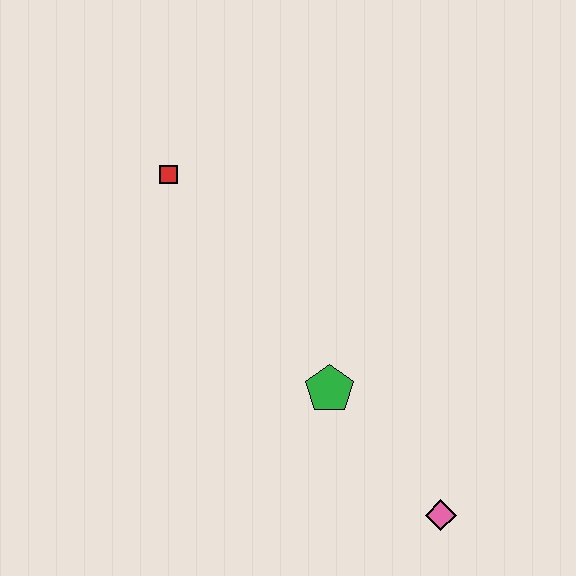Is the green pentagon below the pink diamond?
No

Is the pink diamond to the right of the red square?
Yes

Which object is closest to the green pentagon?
The pink diamond is closest to the green pentagon.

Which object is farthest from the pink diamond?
The red square is farthest from the pink diamond.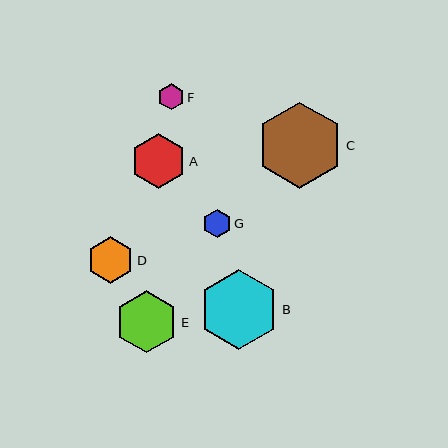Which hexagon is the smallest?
Hexagon F is the smallest with a size of approximately 26 pixels.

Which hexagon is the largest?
Hexagon C is the largest with a size of approximately 86 pixels.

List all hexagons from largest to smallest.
From largest to smallest: C, B, E, A, D, G, F.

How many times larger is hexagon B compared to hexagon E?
Hexagon B is approximately 1.3 times the size of hexagon E.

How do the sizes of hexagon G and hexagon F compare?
Hexagon G and hexagon F are approximately the same size.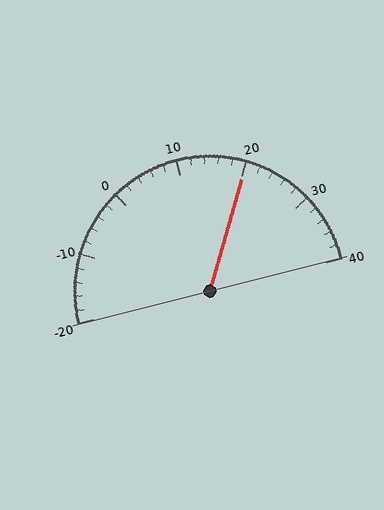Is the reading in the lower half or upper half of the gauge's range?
The reading is in the upper half of the range (-20 to 40).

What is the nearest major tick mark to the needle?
The nearest major tick mark is 20.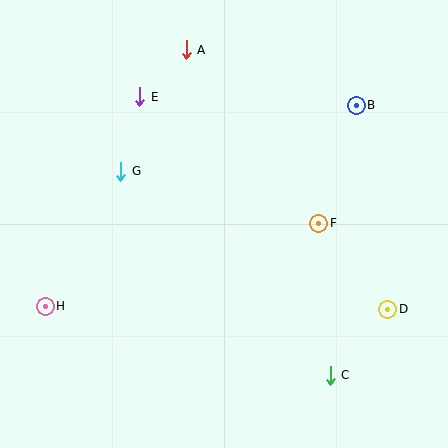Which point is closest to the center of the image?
Point F at (319, 223) is closest to the center.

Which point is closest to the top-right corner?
Point B is closest to the top-right corner.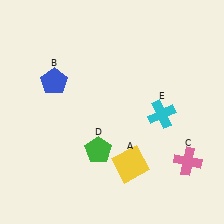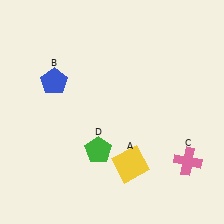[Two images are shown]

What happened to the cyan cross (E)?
The cyan cross (E) was removed in Image 2. It was in the bottom-right area of Image 1.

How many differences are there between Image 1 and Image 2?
There is 1 difference between the two images.